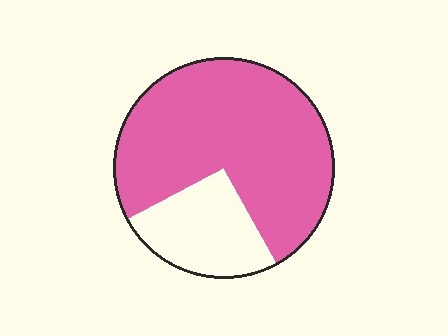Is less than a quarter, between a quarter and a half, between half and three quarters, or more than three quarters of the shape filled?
Between half and three quarters.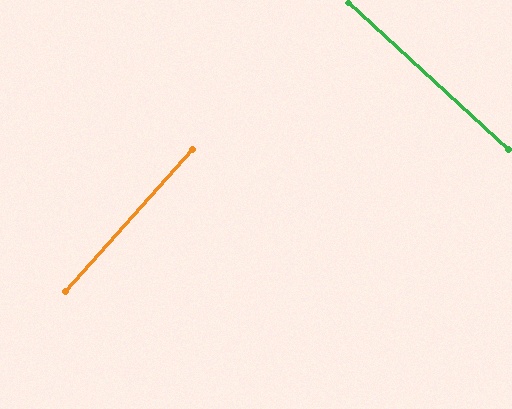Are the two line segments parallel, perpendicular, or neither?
Perpendicular — they meet at approximately 89°.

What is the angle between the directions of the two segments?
Approximately 89 degrees.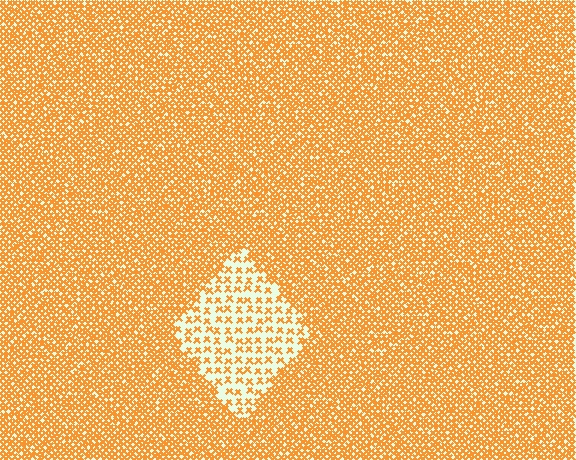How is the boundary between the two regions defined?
The boundary is defined by a change in element density (approximately 2.8x ratio). All elements are the same color, size, and shape.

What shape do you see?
I see a diamond.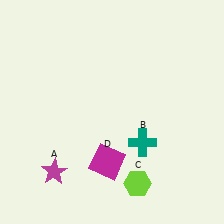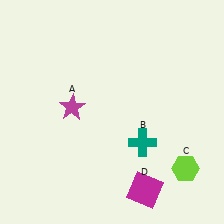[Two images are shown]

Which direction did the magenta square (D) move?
The magenta square (D) moved right.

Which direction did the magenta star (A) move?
The magenta star (A) moved up.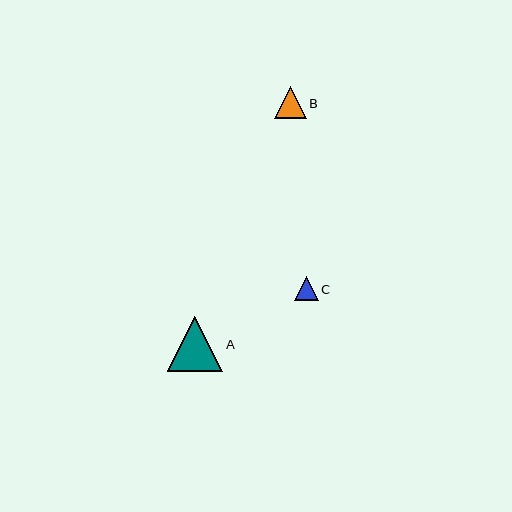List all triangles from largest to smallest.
From largest to smallest: A, B, C.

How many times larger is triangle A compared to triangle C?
Triangle A is approximately 2.3 times the size of triangle C.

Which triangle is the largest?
Triangle A is the largest with a size of approximately 56 pixels.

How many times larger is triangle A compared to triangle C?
Triangle A is approximately 2.3 times the size of triangle C.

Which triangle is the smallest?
Triangle C is the smallest with a size of approximately 24 pixels.